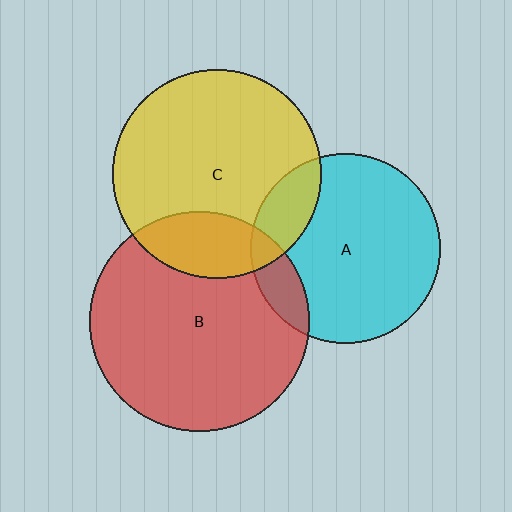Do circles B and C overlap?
Yes.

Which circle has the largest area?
Circle B (red).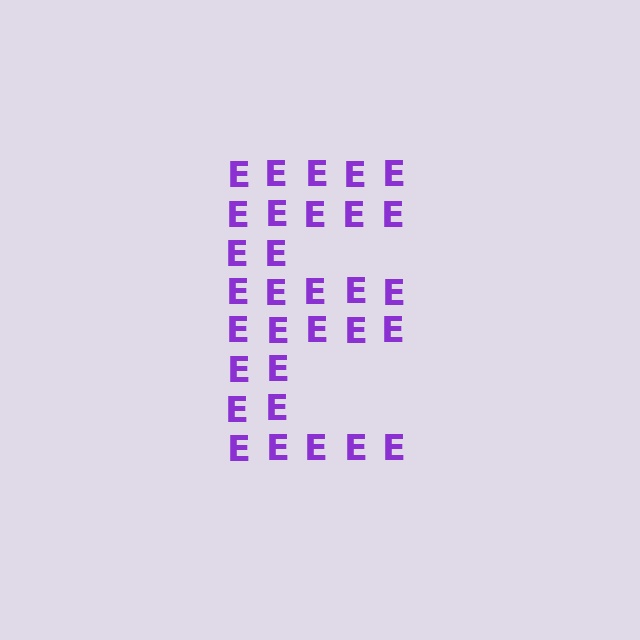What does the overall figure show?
The overall figure shows the letter E.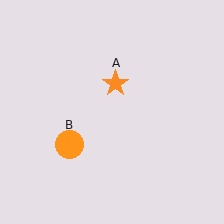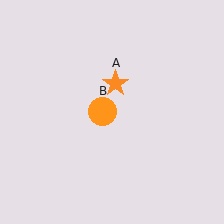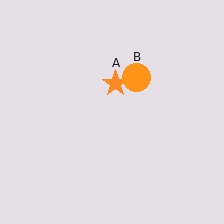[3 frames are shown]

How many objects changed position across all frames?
1 object changed position: orange circle (object B).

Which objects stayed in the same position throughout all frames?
Orange star (object A) remained stationary.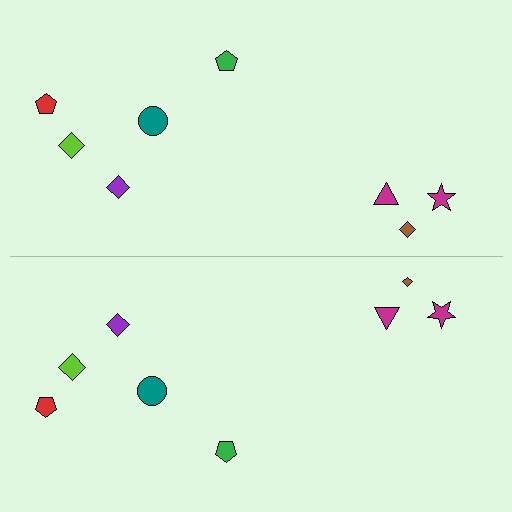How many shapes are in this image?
There are 16 shapes in this image.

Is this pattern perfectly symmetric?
No, the pattern is not perfectly symmetric. The brown diamond on the bottom side has a different size than its mirror counterpart.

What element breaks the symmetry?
The brown diamond on the bottom side has a different size than its mirror counterpart.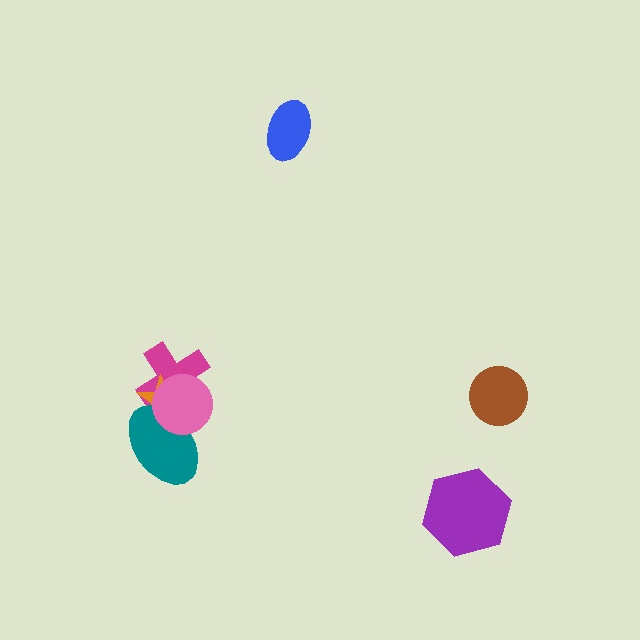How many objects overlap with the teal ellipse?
3 objects overlap with the teal ellipse.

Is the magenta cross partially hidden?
Yes, it is partially covered by another shape.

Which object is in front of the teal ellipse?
The pink circle is in front of the teal ellipse.